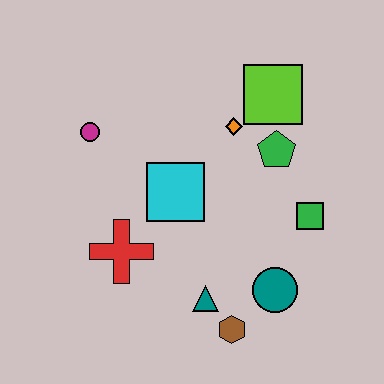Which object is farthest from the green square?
The magenta circle is farthest from the green square.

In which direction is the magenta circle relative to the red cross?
The magenta circle is above the red cross.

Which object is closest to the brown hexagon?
The teal triangle is closest to the brown hexagon.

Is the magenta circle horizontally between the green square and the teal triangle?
No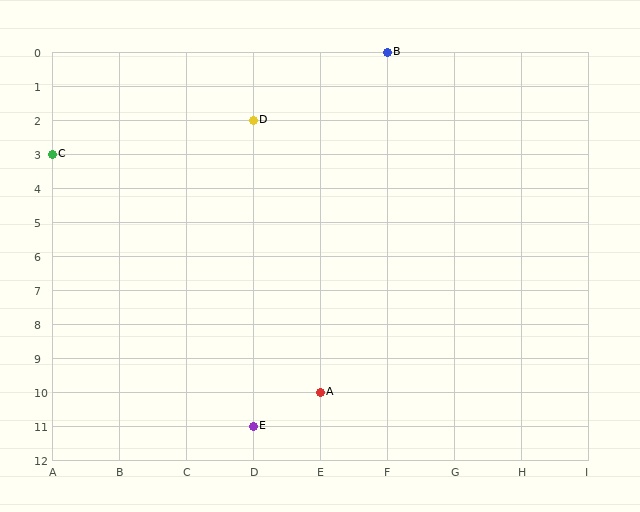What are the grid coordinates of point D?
Point D is at grid coordinates (D, 2).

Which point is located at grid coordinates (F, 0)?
Point B is at (F, 0).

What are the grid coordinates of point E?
Point E is at grid coordinates (D, 11).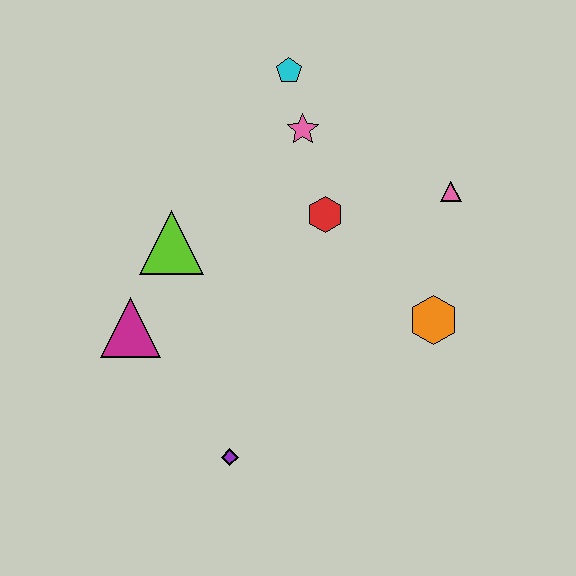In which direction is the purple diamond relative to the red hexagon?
The purple diamond is below the red hexagon.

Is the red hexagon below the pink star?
Yes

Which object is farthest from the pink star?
The purple diamond is farthest from the pink star.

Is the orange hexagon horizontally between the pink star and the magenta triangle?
No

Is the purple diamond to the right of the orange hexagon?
No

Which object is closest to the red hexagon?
The pink star is closest to the red hexagon.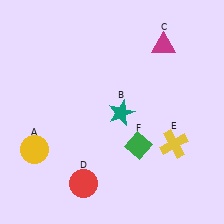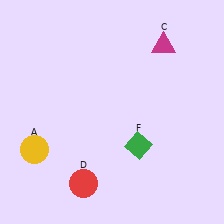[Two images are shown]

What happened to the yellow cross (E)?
The yellow cross (E) was removed in Image 2. It was in the bottom-right area of Image 1.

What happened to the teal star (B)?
The teal star (B) was removed in Image 2. It was in the bottom-right area of Image 1.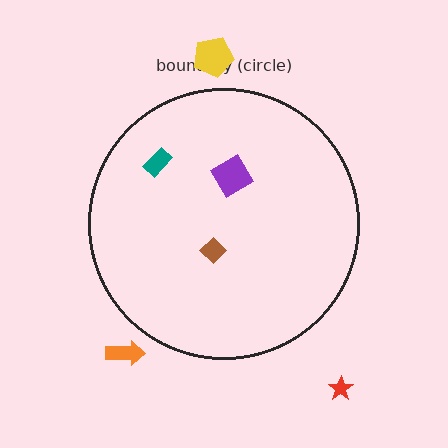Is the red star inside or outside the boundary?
Outside.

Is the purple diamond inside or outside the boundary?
Inside.